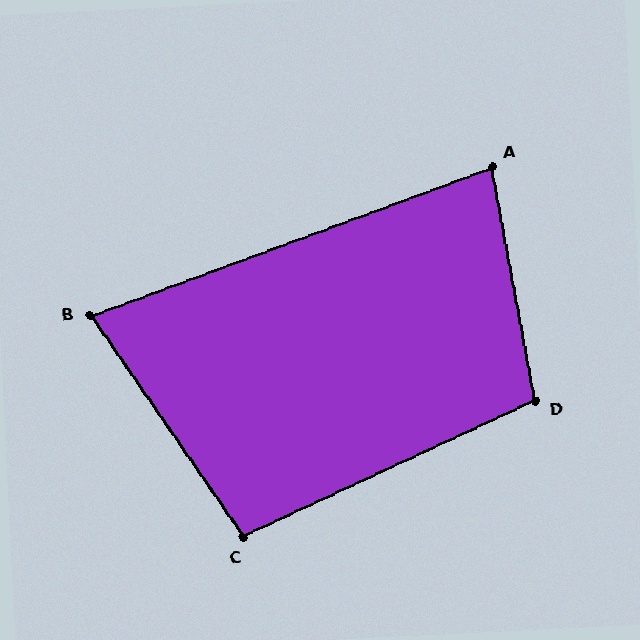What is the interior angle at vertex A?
Approximately 80 degrees (acute).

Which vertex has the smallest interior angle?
B, at approximately 76 degrees.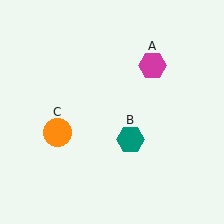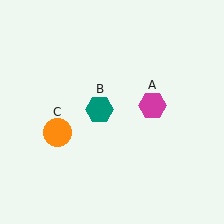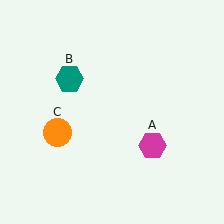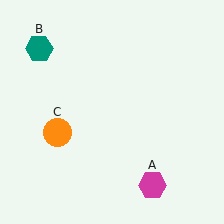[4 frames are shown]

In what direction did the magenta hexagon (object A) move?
The magenta hexagon (object A) moved down.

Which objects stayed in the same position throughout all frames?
Orange circle (object C) remained stationary.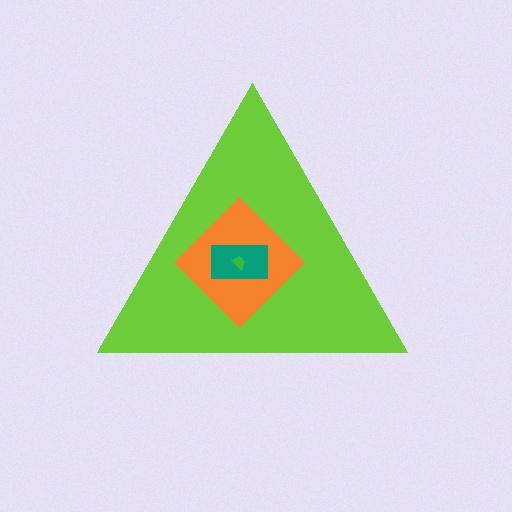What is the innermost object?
The green trapezoid.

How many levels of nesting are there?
4.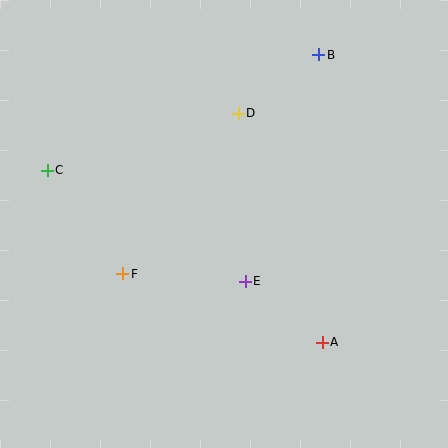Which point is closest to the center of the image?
Point E at (245, 281) is closest to the center.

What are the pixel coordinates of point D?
Point D is at (238, 113).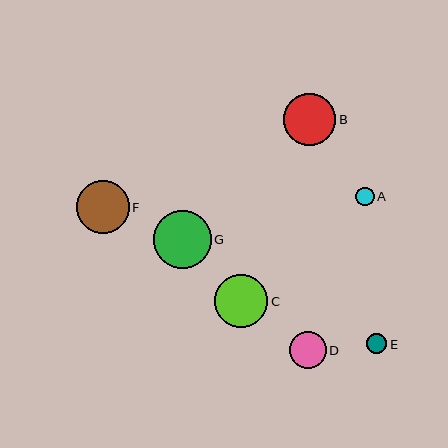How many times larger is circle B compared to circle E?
Circle B is approximately 2.6 times the size of circle E.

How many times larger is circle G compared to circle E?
Circle G is approximately 2.9 times the size of circle E.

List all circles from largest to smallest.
From largest to smallest: G, C, F, B, D, E, A.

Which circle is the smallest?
Circle A is the smallest with a size of approximately 18 pixels.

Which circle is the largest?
Circle G is the largest with a size of approximately 58 pixels.